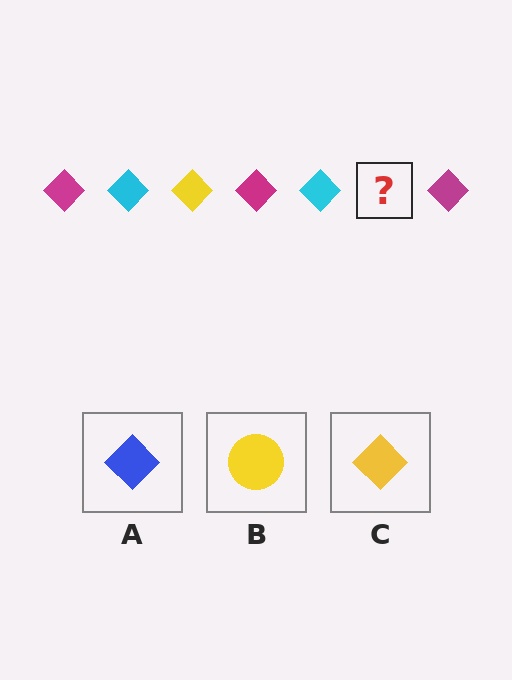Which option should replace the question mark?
Option C.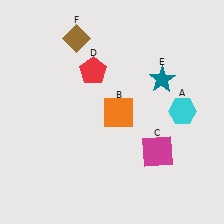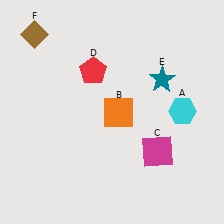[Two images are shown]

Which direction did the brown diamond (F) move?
The brown diamond (F) moved left.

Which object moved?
The brown diamond (F) moved left.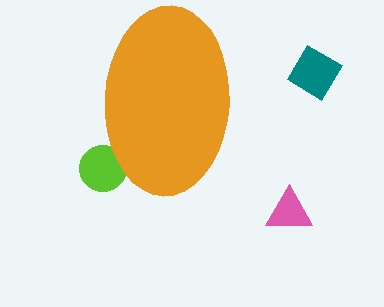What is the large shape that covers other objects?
An orange ellipse.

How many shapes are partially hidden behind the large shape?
1 shape is partially hidden.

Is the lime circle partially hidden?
Yes, the lime circle is partially hidden behind the orange ellipse.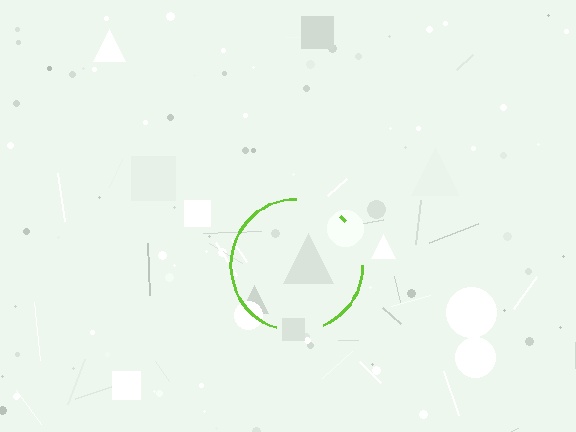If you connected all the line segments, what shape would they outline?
They would outline a circle.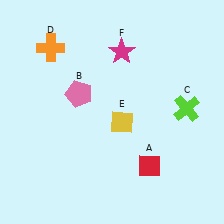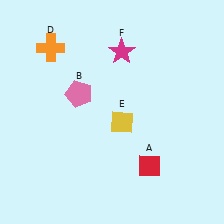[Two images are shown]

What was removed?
The lime cross (C) was removed in Image 2.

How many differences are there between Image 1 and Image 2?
There is 1 difference between the two images.